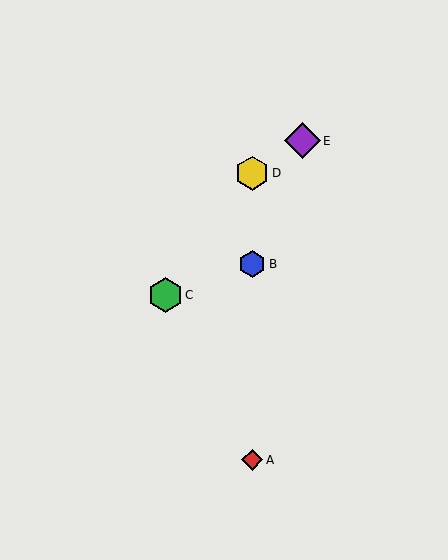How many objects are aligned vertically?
3 objects (A, B, D) are aligned vertically.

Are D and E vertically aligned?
No, D is at x≈252 and E is at x≈303.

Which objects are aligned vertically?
Objects A, B, D are aligned vertically.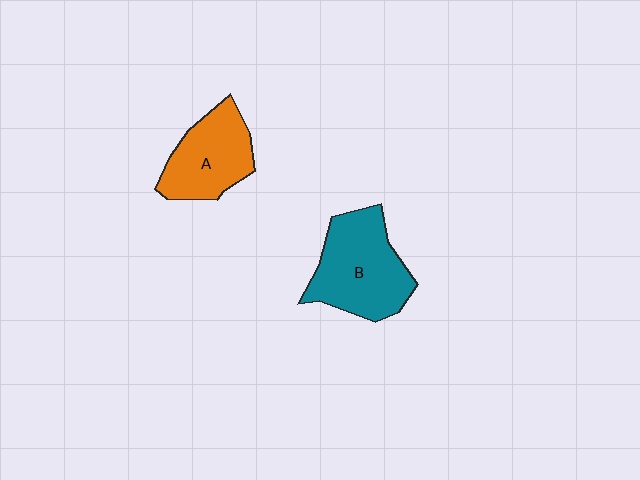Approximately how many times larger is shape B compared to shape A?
Approximately 1.3 times.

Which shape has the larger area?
Shape B (teal).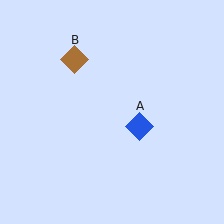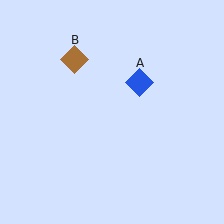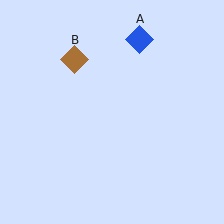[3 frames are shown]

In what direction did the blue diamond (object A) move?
The blue diamond (object A) moved up.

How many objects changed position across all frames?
1 object changed position: blue diamond (object A).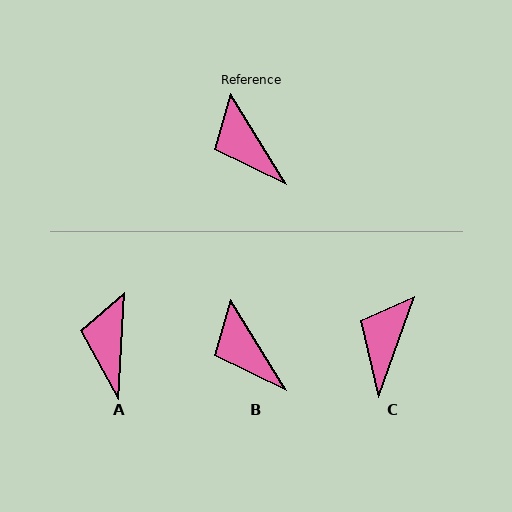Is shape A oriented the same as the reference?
No, it is off by about 35 degrees.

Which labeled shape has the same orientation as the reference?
B.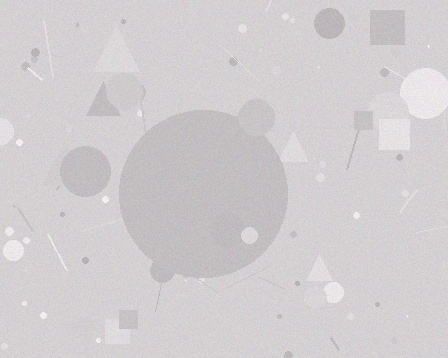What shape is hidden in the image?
A circle is hidden in the image.